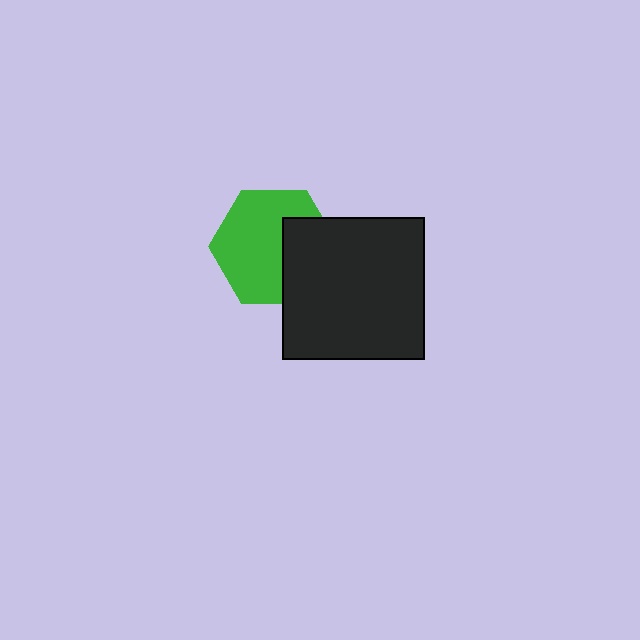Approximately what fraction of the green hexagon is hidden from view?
Roughly 34% of the green hexagon is hidden behind the black square.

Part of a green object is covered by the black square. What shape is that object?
It is a hexagon.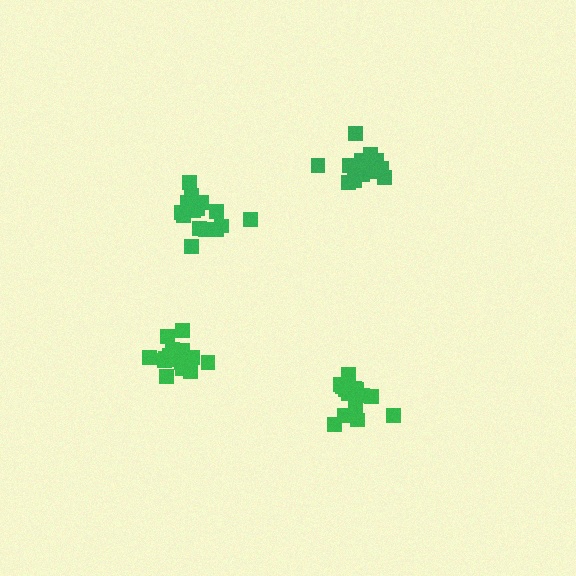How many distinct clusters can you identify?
There are 4 distinct clusters.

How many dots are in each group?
Group 1: 15 dots, Group 2: 15 dots, Group 3: 14 dots, Group 4: 17 dots (61 total).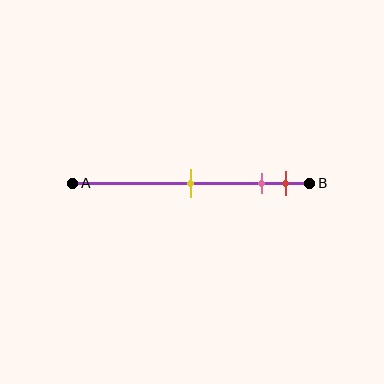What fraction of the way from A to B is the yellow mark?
The yellow mark is approximately 50% (0.5) of the way from A to B.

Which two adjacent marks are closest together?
The pink and red marks are the closest adjacent pair.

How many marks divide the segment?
There are 3 marks dividing the segment.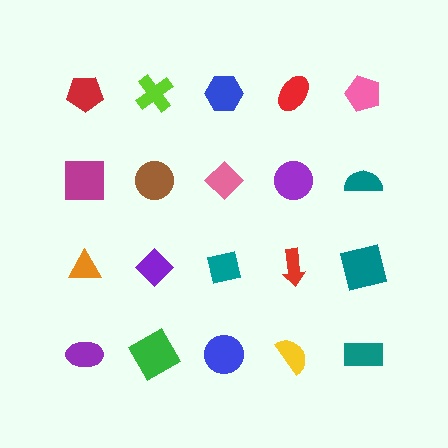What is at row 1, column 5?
A pink pentagon.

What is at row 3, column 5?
A teal square.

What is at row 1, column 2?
A lime cross.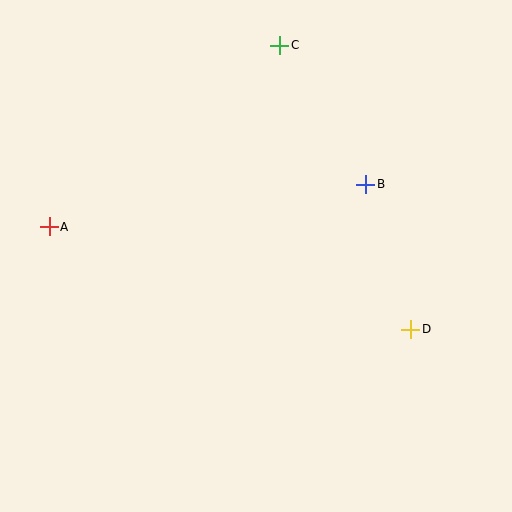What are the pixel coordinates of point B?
Point B is at (366, 184).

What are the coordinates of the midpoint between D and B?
The midpoint between D and B is at (388, 257).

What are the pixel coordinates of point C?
Point C is at (280, 45).